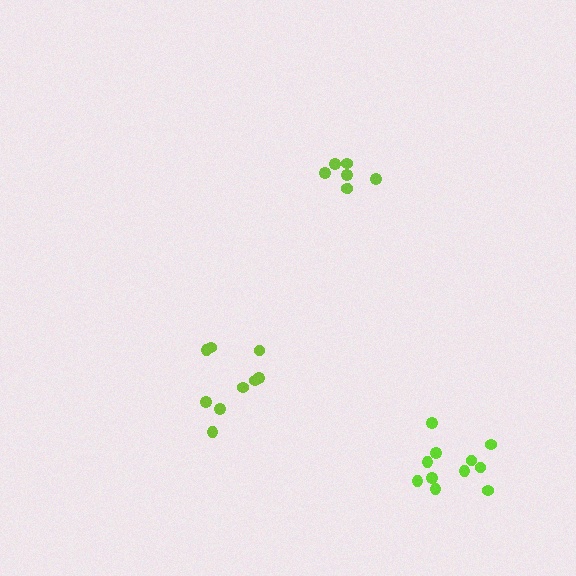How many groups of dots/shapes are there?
There are 3 groups.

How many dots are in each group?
Group 1: 9 dots, Group 2: 11 dots, Group 3: 7 dots (27 total).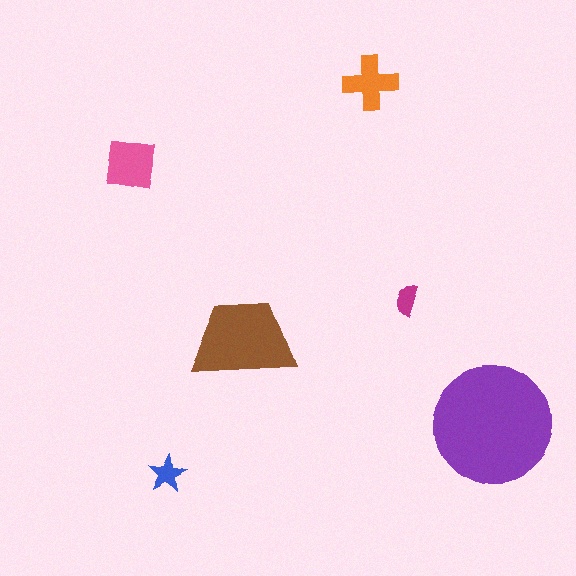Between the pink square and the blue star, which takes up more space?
The pink square.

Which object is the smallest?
The magenta semicircle.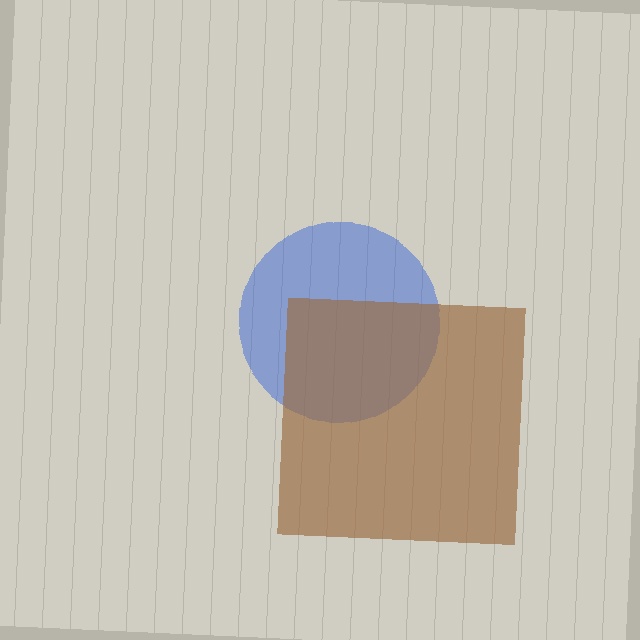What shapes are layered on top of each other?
The layered shapes are: a blue circle, a brown square.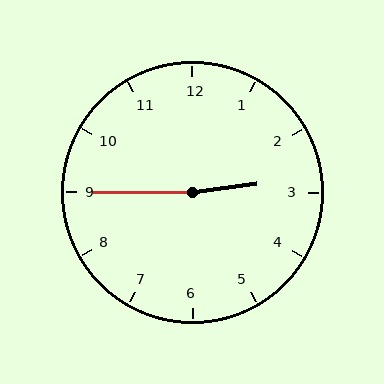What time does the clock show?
2:45.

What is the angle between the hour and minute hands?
Approximately 172 degrees.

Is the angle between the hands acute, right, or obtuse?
It is obtuse.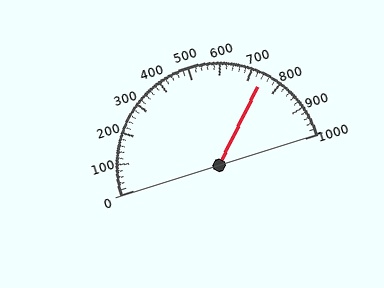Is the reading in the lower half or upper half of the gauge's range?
The reading is in the upper half of the range (0 to 1000).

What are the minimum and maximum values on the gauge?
The gauge ranges from 0 to 1000.